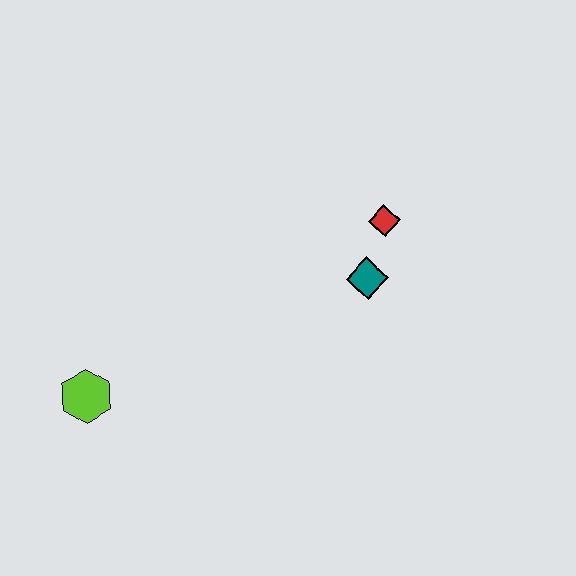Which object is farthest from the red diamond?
The lime hexagon is farthest from the red diamond.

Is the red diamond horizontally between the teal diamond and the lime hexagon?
No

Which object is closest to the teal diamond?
The red diamond is closest to the teal diamond.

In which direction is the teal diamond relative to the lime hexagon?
The teal diamond is to the right of the lime hexagon.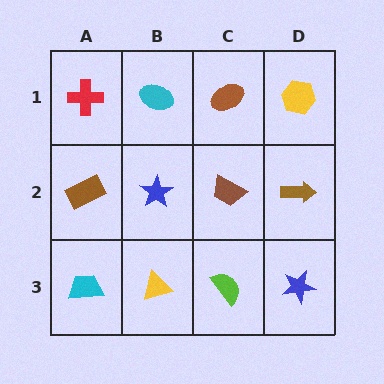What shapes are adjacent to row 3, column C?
A brown trapezoid (row 2, column C), a yellow triangle (row 3, column B), a blue star (row 3, column D).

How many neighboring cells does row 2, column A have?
3.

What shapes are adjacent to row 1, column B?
A blue star (row 2, column B), a red cross (row 1, column A), a brown ellipse (row 1, column C).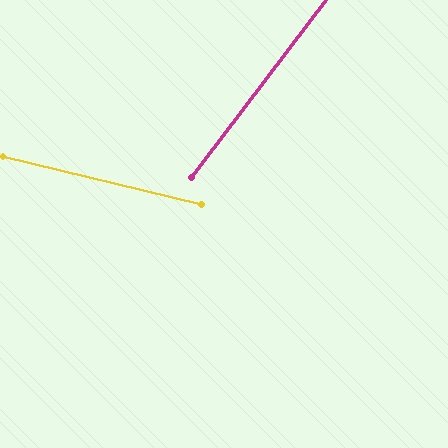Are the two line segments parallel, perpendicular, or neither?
Neither parallel nor perpendicular — they differ by about 66°.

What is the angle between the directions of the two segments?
Approximately 66 degrees.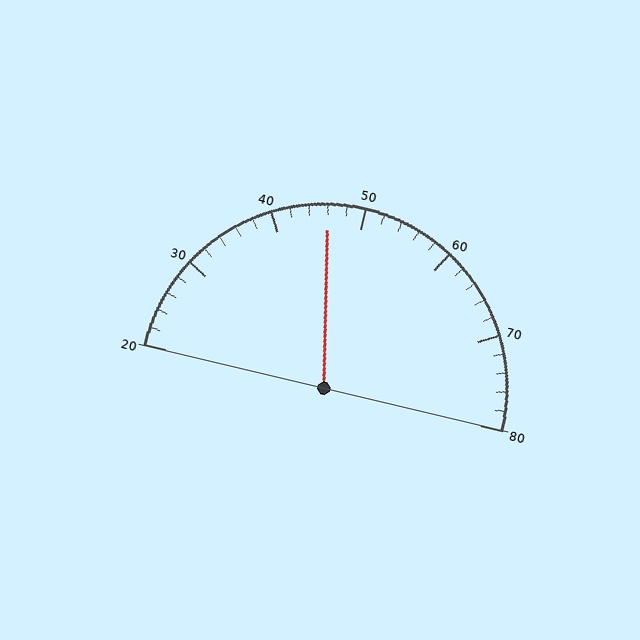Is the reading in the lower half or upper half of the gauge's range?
The reading is in the lower half of the range (20 to 80).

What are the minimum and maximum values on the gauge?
The gauge ranges from 20 to 80.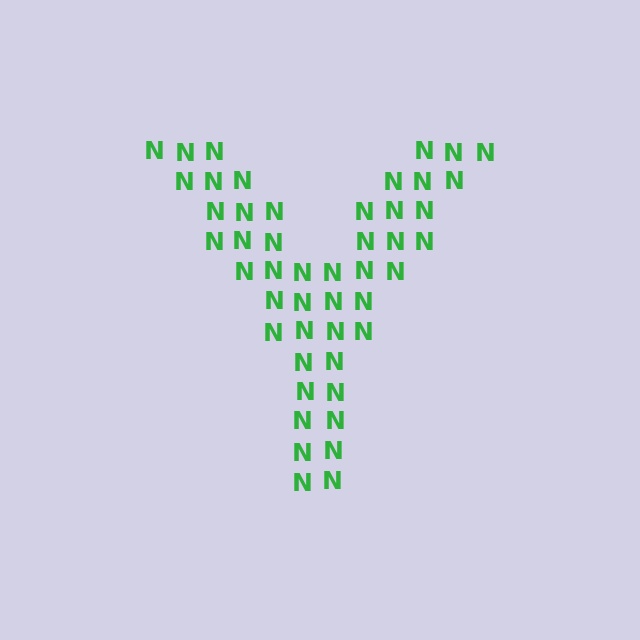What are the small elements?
The small elements are letter N's.